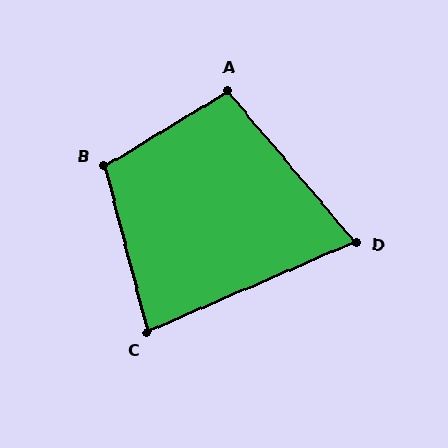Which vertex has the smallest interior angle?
D, at approximately 73 degrees.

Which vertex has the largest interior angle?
B, at approximately 107 degrees.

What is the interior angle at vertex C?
Approximately 81 degrees (acute).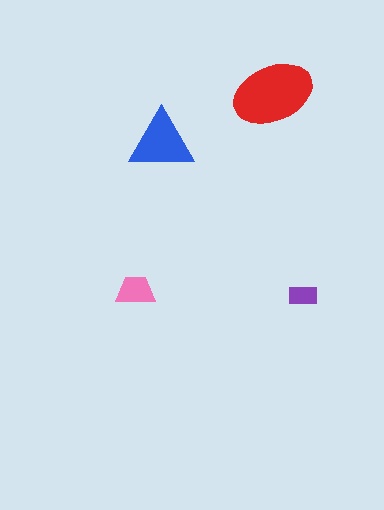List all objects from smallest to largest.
The purple rectangle, the pink trapezoid, the blue triangle, the red ellipse.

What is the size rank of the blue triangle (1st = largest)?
2nd.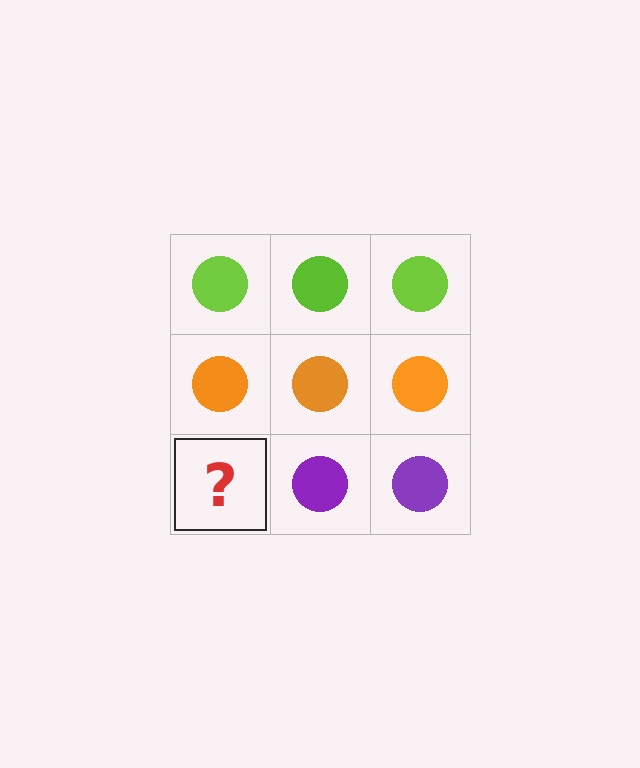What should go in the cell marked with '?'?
The missing cell should contain a purple circle.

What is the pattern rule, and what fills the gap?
The rule is that each row has a consistent color. The gap should be filled with a purple circle.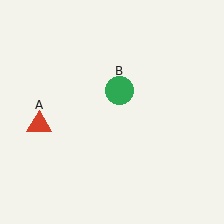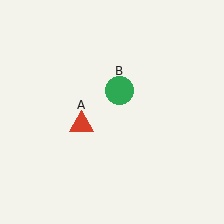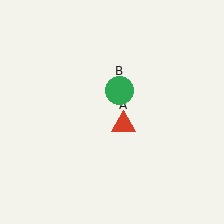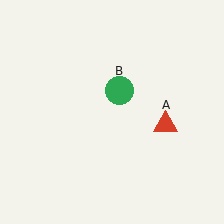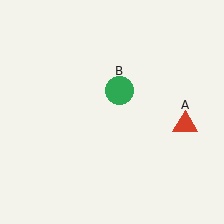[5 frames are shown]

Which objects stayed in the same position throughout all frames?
Green circle (object B) remained stationary.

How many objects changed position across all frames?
1 object changed position: red triangle (object A).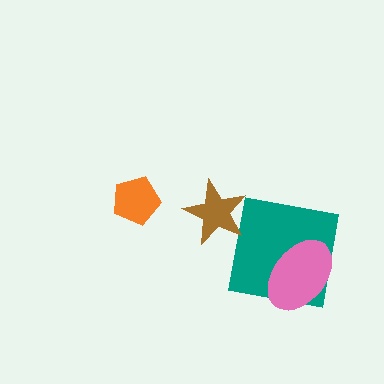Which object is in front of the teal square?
The pink ellipse is in front of the teal square.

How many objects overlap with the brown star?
0 objects overlap with the brown star.